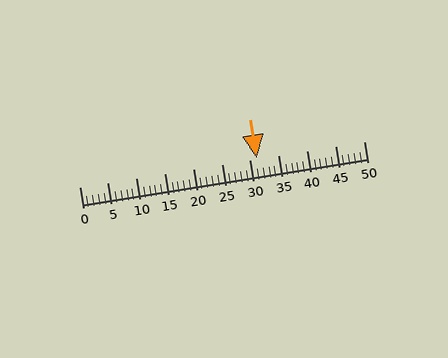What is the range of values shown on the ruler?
The ruler shows values from 0 to 50.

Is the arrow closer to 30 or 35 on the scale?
The arrow is closer to 30.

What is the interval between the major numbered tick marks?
The major tick marks are spaced 5 units apart.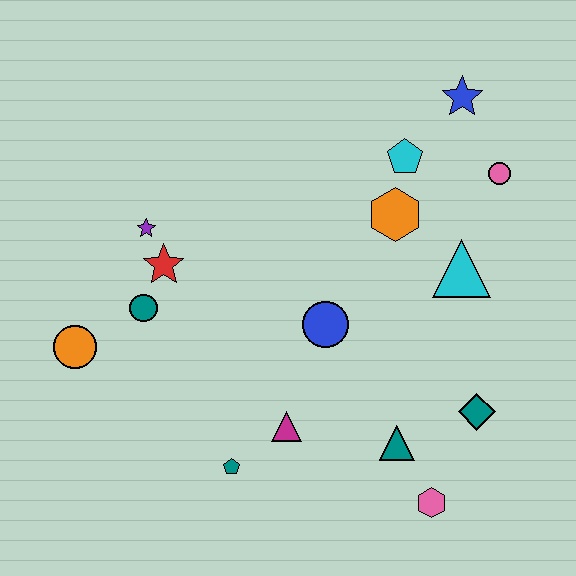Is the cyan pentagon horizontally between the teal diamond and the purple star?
Yes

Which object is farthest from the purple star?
The pink hexagon is farthest from the purple star.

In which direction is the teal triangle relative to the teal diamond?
The teal triangle is to the left of the teal diamond.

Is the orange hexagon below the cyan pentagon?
Yes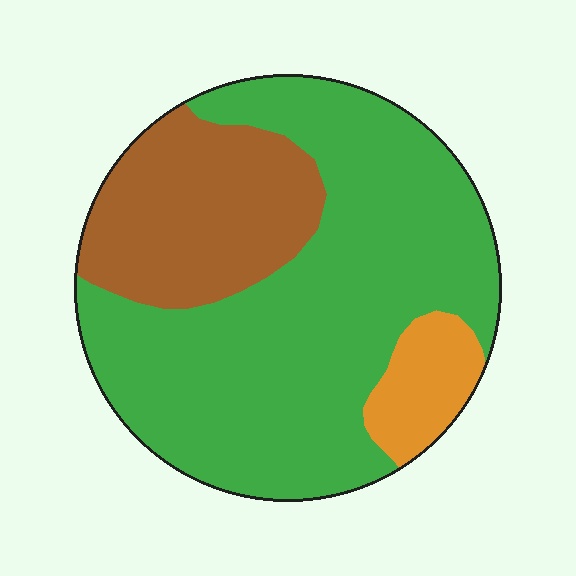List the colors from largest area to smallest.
From largest to smallest: green, brown, orange.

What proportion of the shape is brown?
Brown takes up about one quarter (1/4) of the shape.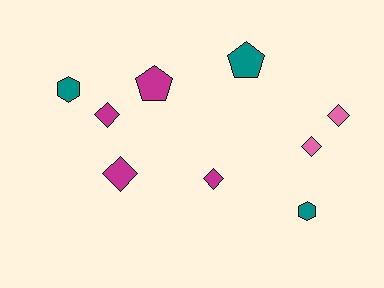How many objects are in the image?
There are 9 objects.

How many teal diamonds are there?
There are no teal diamonds.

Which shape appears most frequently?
Diamond, with 5 objects.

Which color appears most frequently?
Magenta, with 4 objects.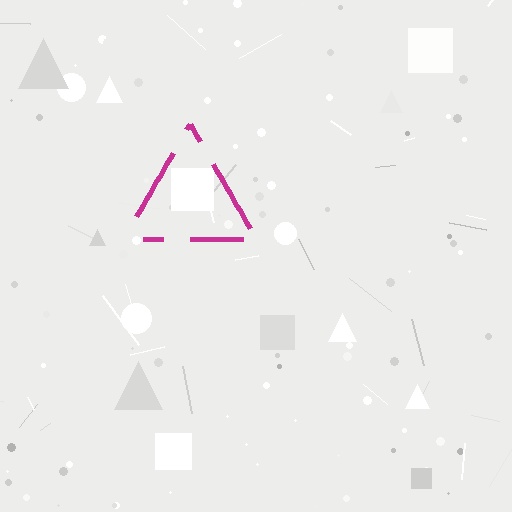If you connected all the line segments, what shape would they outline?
They would outline a triangle.